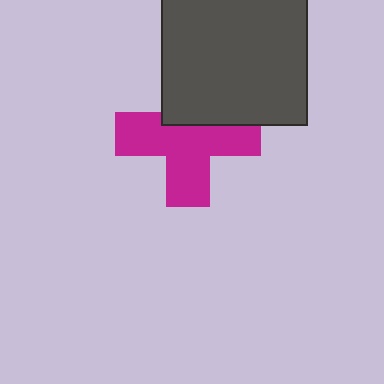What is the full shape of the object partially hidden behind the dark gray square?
The partially hidden object is a magenta cross.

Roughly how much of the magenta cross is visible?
Most of it is visible (roughly 67%).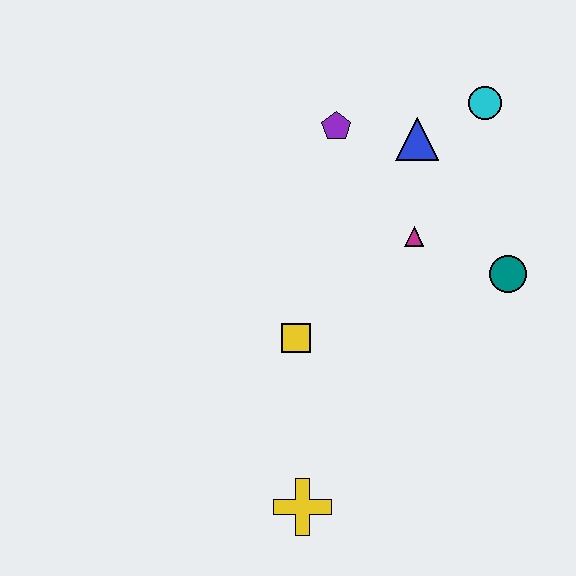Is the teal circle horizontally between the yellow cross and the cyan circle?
No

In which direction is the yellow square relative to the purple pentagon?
The yellow square is below the purple pentagon.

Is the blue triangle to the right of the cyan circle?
No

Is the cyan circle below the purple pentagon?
No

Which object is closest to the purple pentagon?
The blue triangle is closest to the purple pentagon.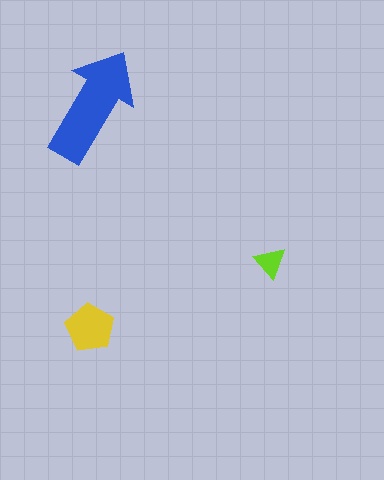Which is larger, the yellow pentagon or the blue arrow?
The blue arrow.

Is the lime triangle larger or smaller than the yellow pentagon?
Smaller.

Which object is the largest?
The blue arrow.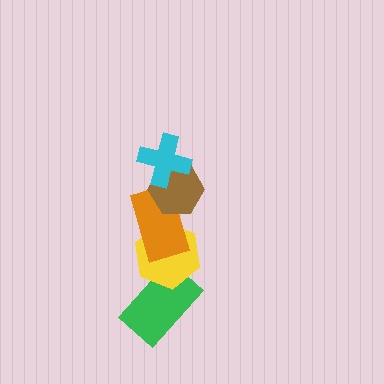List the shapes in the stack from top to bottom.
From top to bottom: the cyan cross, the brown hexagon, the orange rectangle, the yellow hexagon, the green rectangle.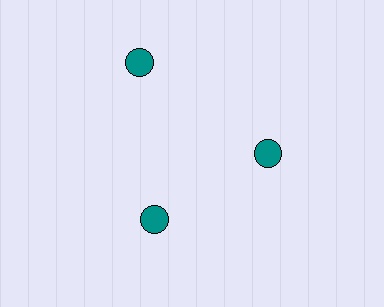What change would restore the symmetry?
The symmetry would be restored by moving it inward, back onto the ring so that all 3 circles sit at equal angles and equal distance from the center.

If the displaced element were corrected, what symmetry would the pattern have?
It would have 3-fold rotational symmetry — the pattern would map onto itself every 120 degrees.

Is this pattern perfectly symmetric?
No. The 3 teal circles are arranged in a ring, but one element near the 11 o'clock position is pushed outward from the center, breaking the 3-fold rotational symmetry.